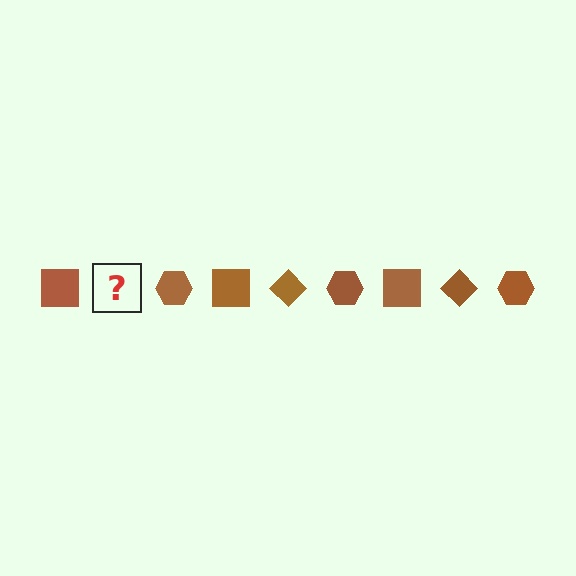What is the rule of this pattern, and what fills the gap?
The rule is that the pattern cycles through square, diamond, hexagon shapes in brown. The gap should be filled with a brown diamond.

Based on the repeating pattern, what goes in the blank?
The blank should be a brown diamond.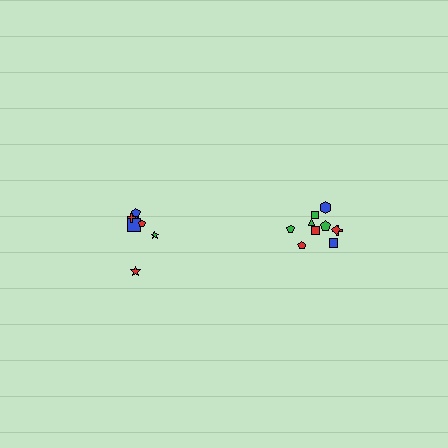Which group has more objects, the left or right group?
The right group.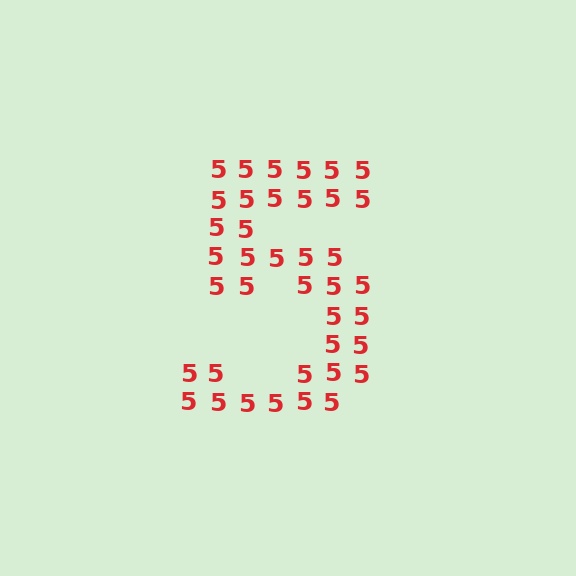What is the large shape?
The large shape is the digit 5.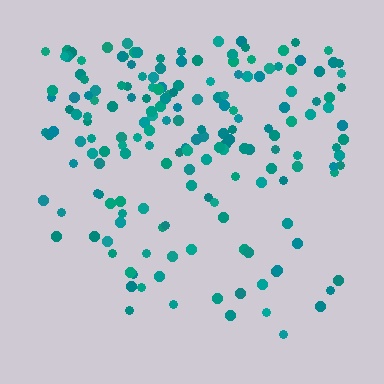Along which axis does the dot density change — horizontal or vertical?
Vertical.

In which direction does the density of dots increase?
From bottom to top, with the top side densest.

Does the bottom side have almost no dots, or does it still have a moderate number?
Still a moderate number, just noticeably fewer than the top.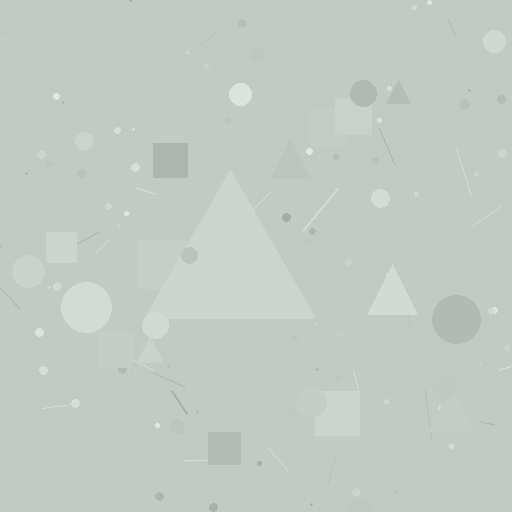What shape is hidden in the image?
A triangle is hidden in the image.